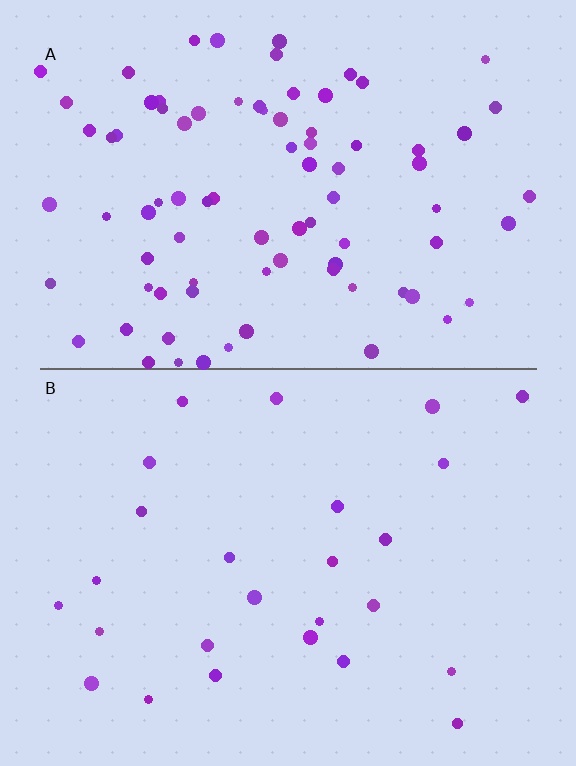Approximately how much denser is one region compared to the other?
Approximately 3.3× — region A over region B.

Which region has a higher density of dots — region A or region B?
A (the top).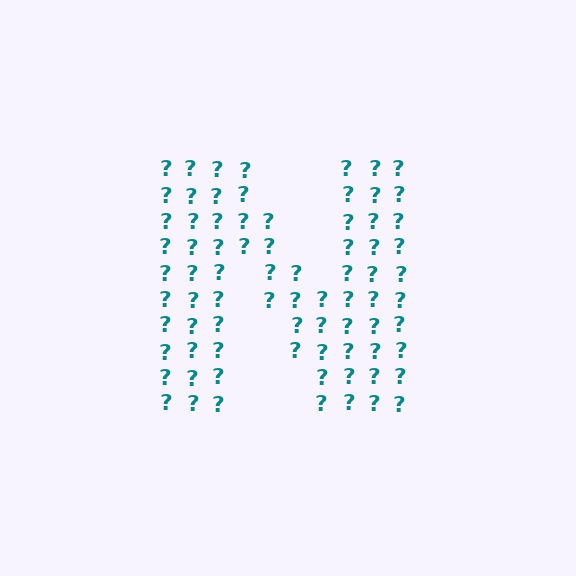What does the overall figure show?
The overall figure shows the letter N.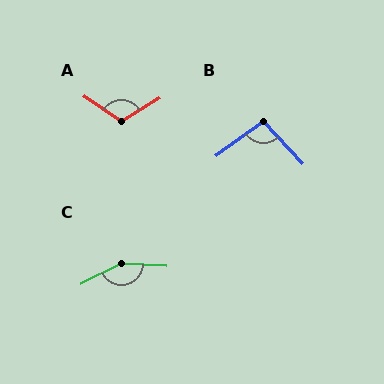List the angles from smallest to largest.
B (97°), A (114°), C (150°).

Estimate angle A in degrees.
Approximately 114 degrees.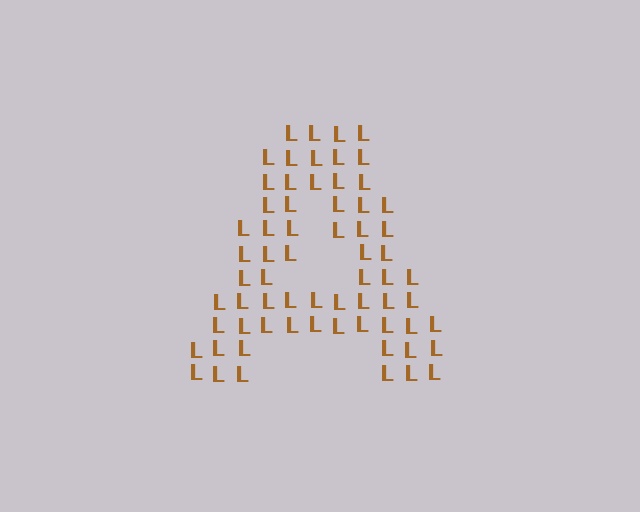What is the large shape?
The large shape is the letter A.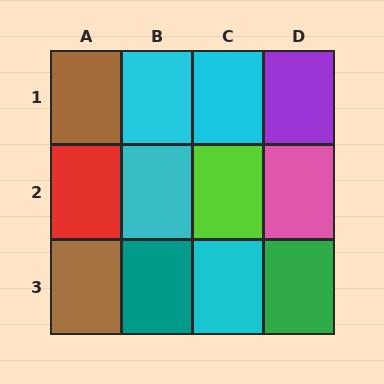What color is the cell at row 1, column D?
Purple.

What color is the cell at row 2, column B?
Cyan.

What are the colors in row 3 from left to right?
Brown, teal, cyan, green.